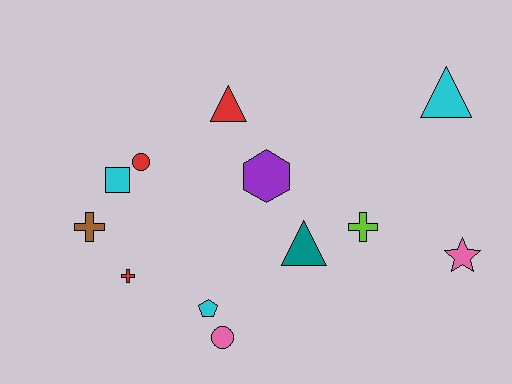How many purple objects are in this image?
There is 1 purple object.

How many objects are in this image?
There are 12 objects.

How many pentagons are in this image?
There is 1 pentagon.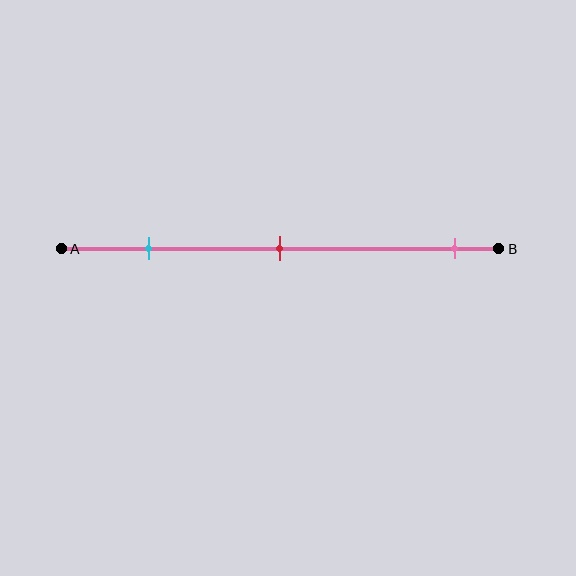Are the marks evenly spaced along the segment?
No, the marks are not evenly spaced.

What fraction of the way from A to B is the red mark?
The red mark is approximately 50% (0.5) of the way from A to B.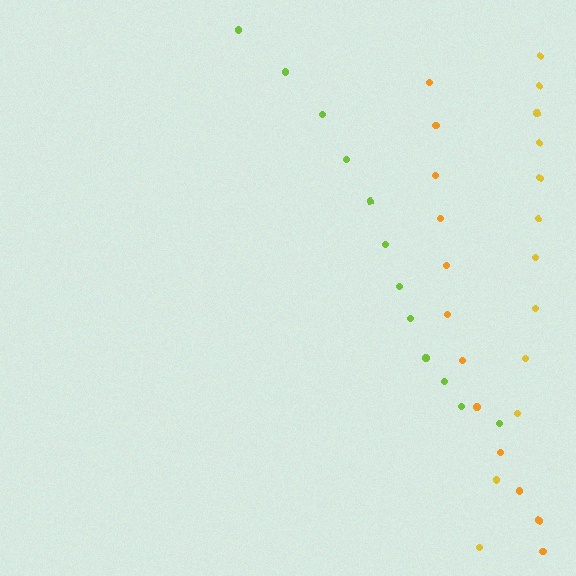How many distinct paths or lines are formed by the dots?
There are 3 distinct paths.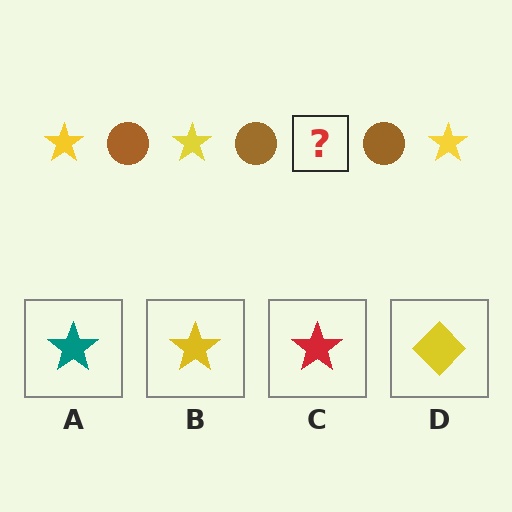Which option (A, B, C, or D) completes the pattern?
B.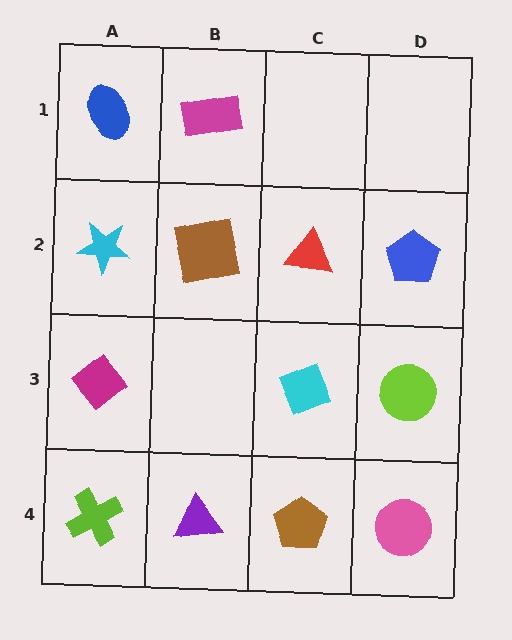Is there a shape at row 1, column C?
No, that cell is empty.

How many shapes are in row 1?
2 shapes.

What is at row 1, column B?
A magenta rectangle.